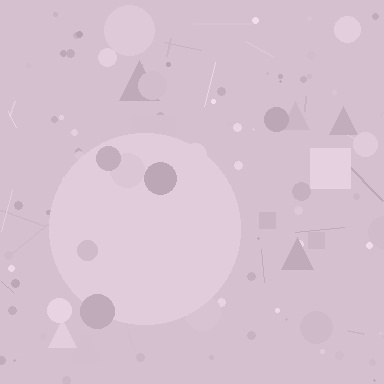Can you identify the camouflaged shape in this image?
The camouflaged shape is a circle.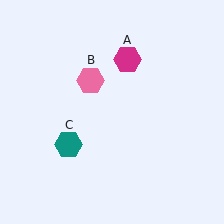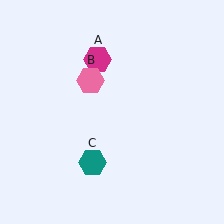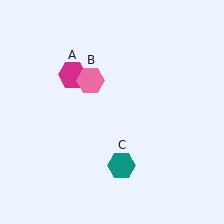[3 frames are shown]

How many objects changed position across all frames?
2 objects changed position: magenta hexagon (object A), teal hexagon (object C).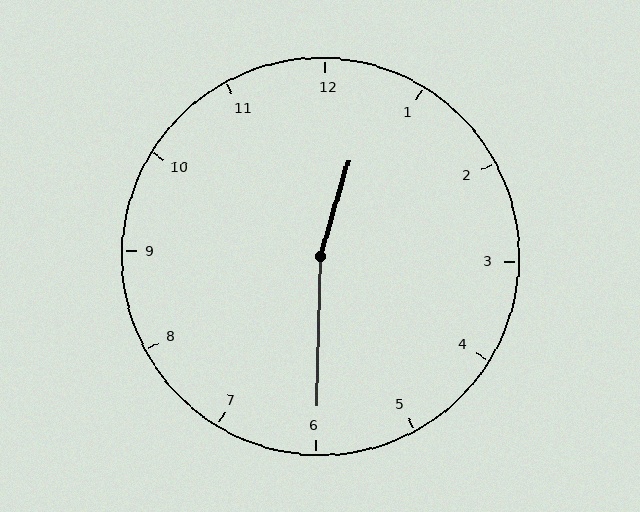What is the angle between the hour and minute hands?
Approximately 165 degrees.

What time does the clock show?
12:30.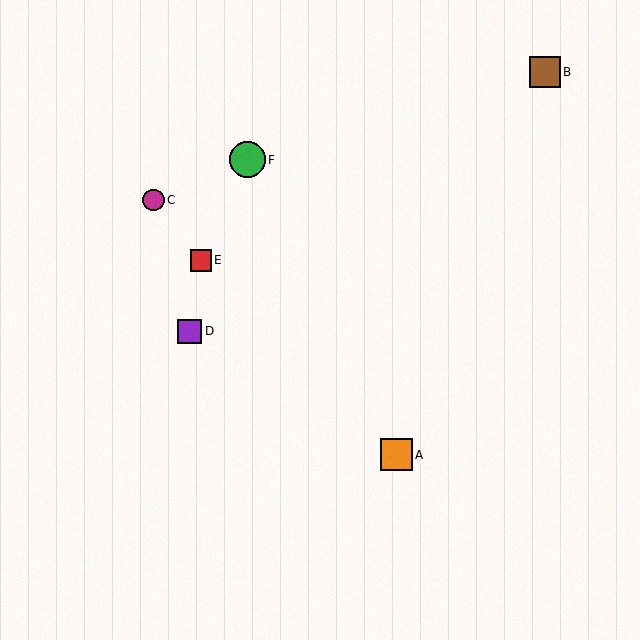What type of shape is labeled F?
Shape F is a green circle.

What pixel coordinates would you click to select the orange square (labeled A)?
Click at (397, 455) to select the orange square A.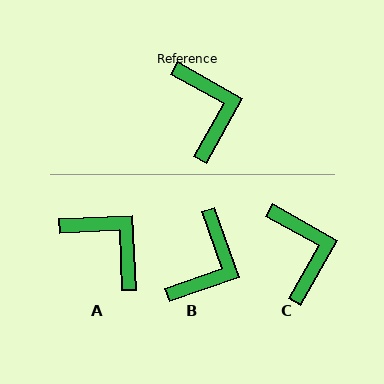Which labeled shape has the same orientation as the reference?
C.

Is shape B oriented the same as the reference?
No, it is off by about 41 degrees.